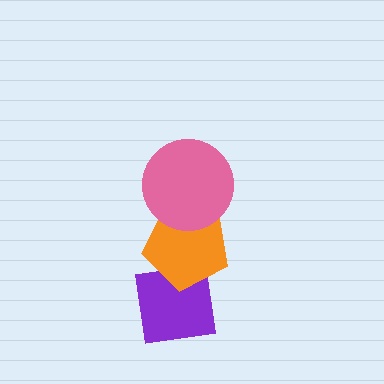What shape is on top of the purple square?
The orange pentagon is on top of the purple square.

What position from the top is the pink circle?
The pink circle is 1st from the top.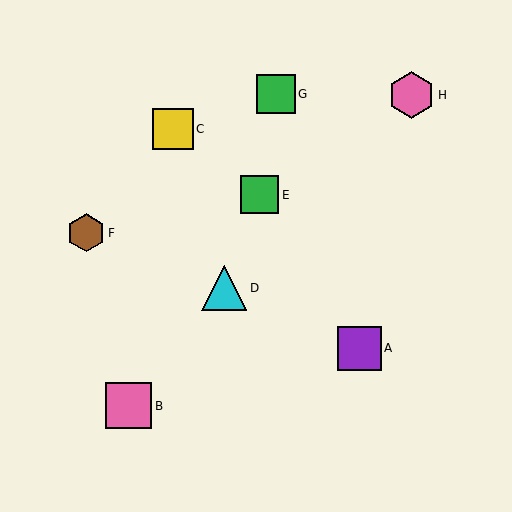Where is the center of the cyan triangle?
The center of the cyan triangle is at (224, 288).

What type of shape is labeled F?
Shape F is a brown hexagon.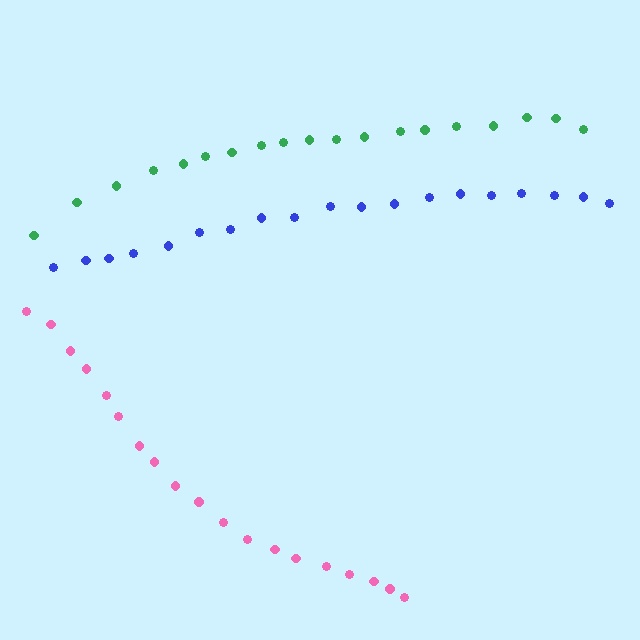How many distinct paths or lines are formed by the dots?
There are 3 distinct paths.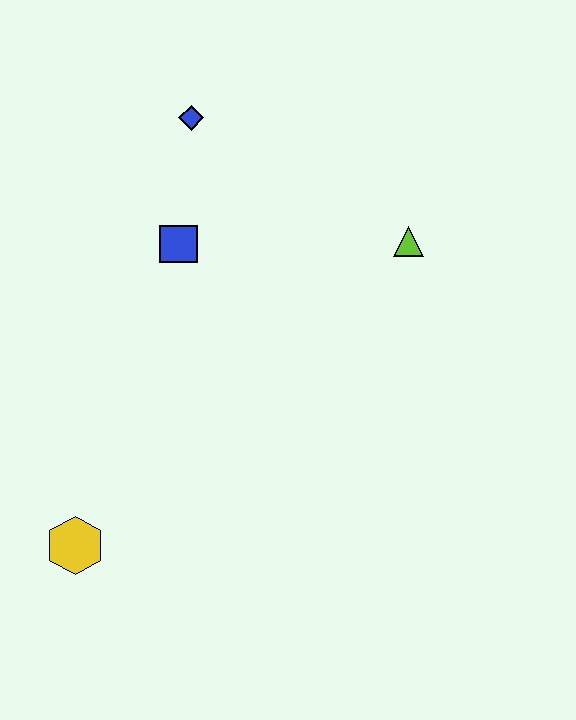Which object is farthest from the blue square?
The yellow hexagon is farthest from the blue square.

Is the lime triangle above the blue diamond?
No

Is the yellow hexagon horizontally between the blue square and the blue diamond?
No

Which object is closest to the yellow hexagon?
The blue square is closest to the yellow hexagon.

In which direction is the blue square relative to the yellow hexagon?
The blue square is above the yellow hexagon.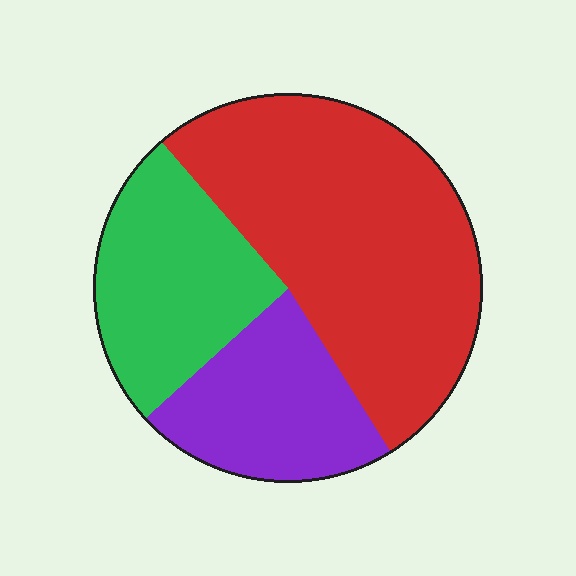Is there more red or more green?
Red.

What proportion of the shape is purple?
Purple takes up between a sixth and a third of the shape.